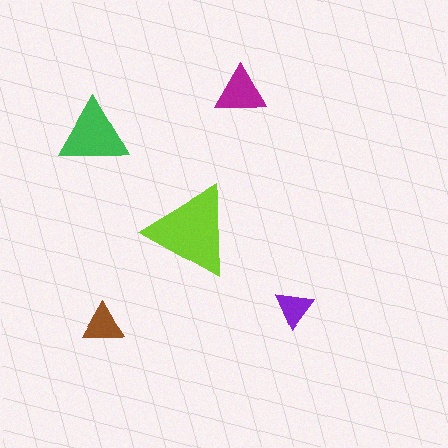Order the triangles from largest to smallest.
the lime one, the green one, the magenta one, the brown one, the purple one.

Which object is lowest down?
The brown triangle is bottommost.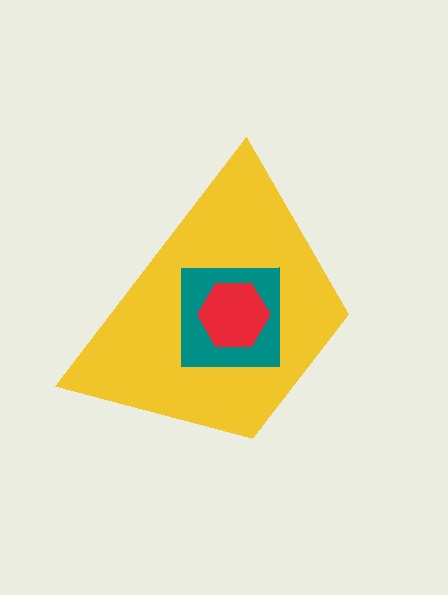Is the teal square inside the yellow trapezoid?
Yes.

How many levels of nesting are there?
3.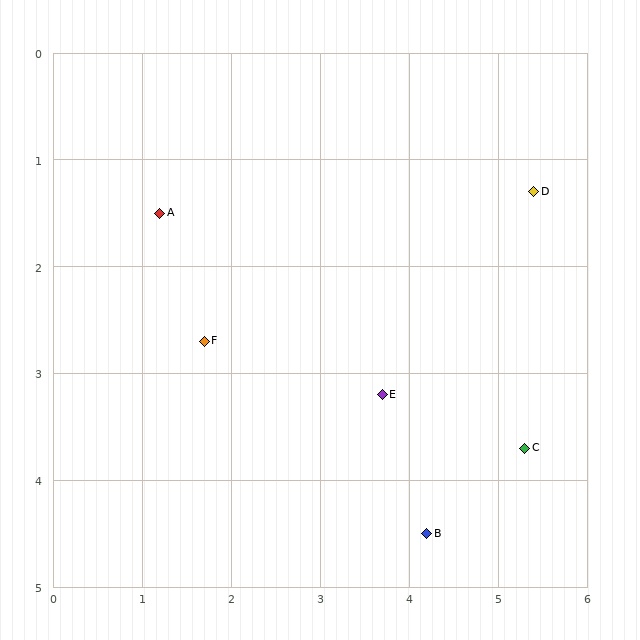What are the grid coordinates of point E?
Point E is at approximately (3.7, 3.2).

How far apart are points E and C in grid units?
Points E and C are about 1.7 grid units apart.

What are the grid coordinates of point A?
Point A is at approximately (1.2, 1.5).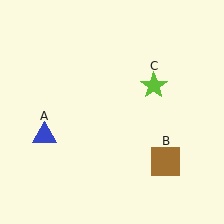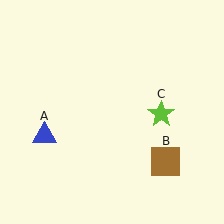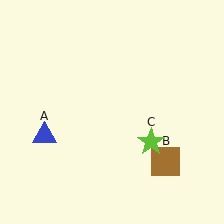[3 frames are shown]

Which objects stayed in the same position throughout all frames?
Blue triangle (object A) and brown square (object B) remained stationary.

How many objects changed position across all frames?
1 object changed position: lime star (object C).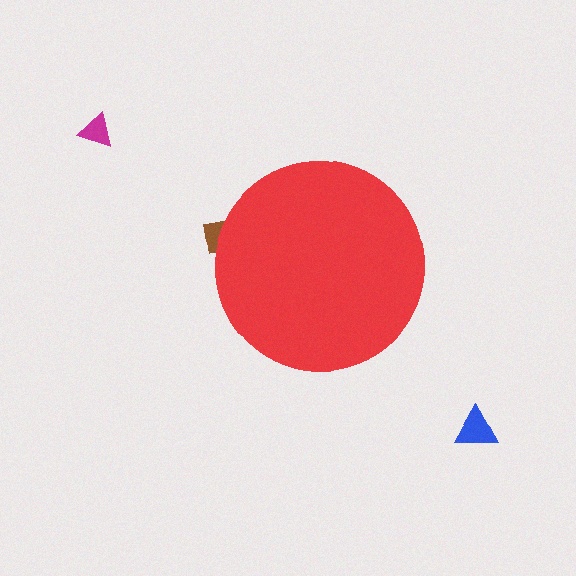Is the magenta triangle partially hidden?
No, the magenta triangle is fully visible.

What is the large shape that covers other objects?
A red circle.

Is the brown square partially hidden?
Yes, the brown square is partially hidden behind the red circle.